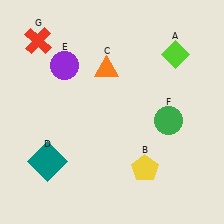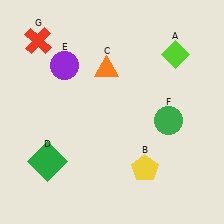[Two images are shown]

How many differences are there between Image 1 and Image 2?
There is 1 difference between the two images.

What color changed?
The square (D) changed from teal in Image 1 to green in Image 2.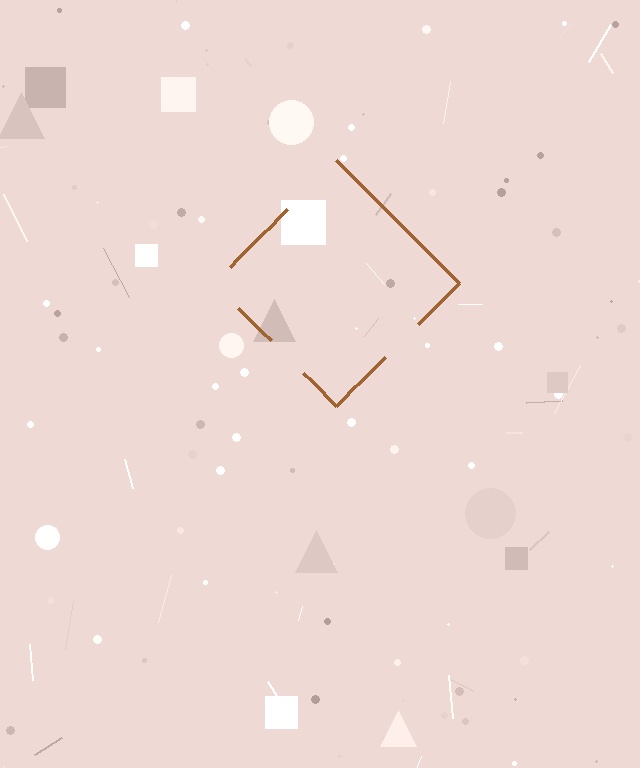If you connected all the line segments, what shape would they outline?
They would outline a diamond.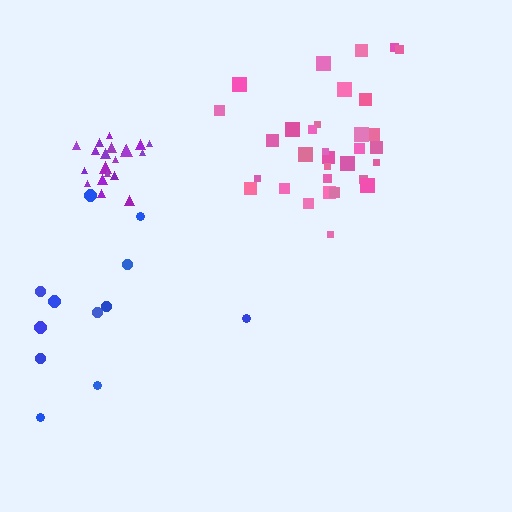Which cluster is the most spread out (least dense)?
Blue.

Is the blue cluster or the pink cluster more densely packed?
Pink.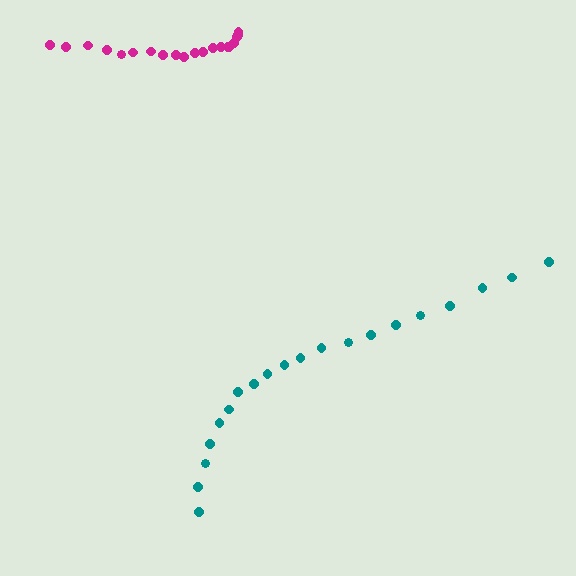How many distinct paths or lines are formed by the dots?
There are 2 distinct paths.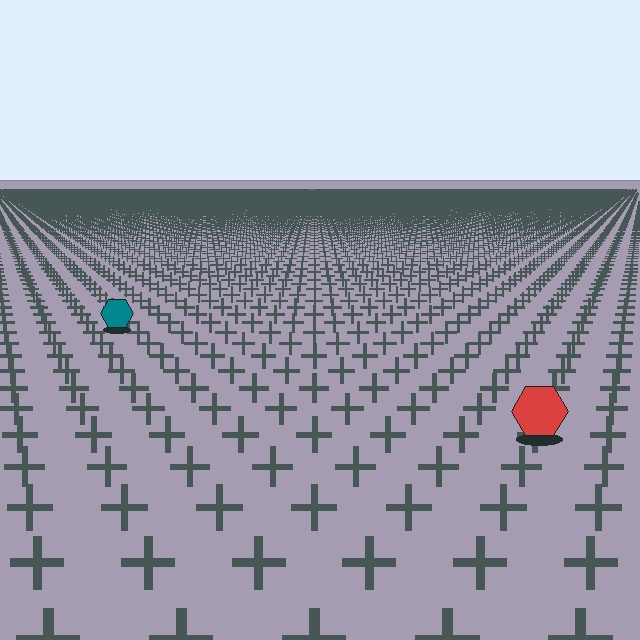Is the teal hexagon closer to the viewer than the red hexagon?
No. The red hexagon is closer — you can tell from the texture gradient: the ground texture is coarser near it.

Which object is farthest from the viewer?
The teal hexagon is farthest from the viewer. It appears smaller and the ground texture around it is denser.